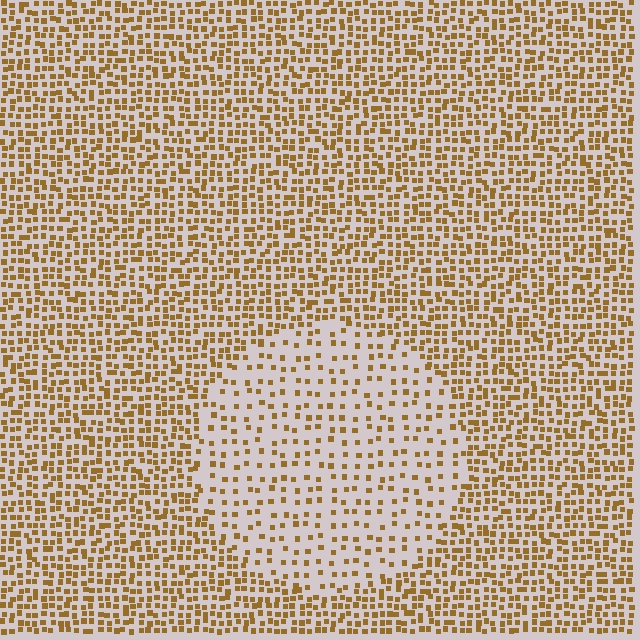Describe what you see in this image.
The image contains small brown elements arranged at two different densities. A circle-shaped region is visible where the elements are less densely packed than the surrounding area.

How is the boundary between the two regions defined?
The boundary is defined by a change in element density (approximately 2.3x ratio). All elements are the same color, size, and shape.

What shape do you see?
I see a circle.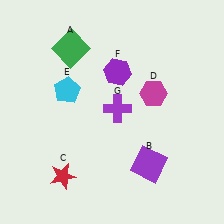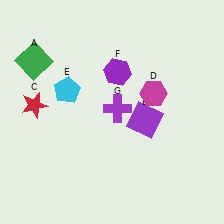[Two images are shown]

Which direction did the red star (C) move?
The red star (C) moved up.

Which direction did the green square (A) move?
The green square (A) moved left.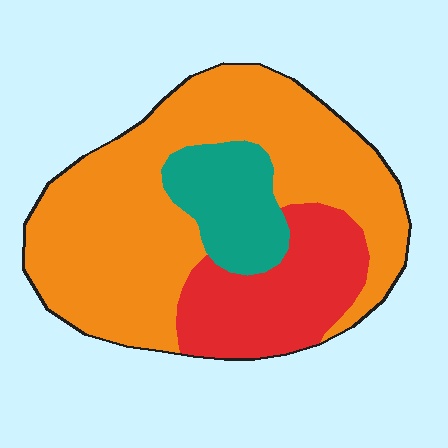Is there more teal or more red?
Red.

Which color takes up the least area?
Teal, at roughly 15%.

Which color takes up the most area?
Orange, at roughly 65%.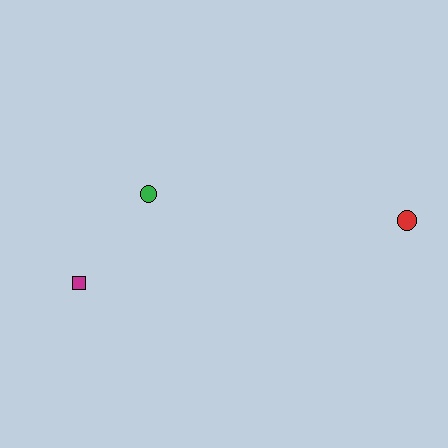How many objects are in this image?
There are 3 objects.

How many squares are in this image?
There is 1 square.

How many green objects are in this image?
There is 1 green object.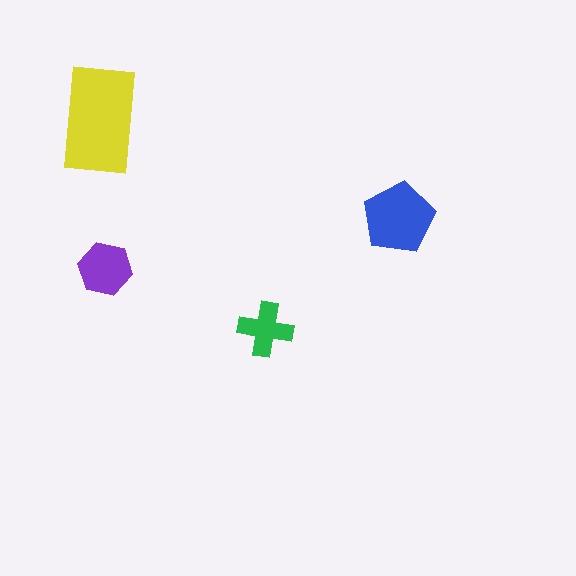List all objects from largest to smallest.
The yellow rectangle, the blue pentagon, the purple hexagon, the green cross.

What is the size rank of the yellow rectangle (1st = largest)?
1st.